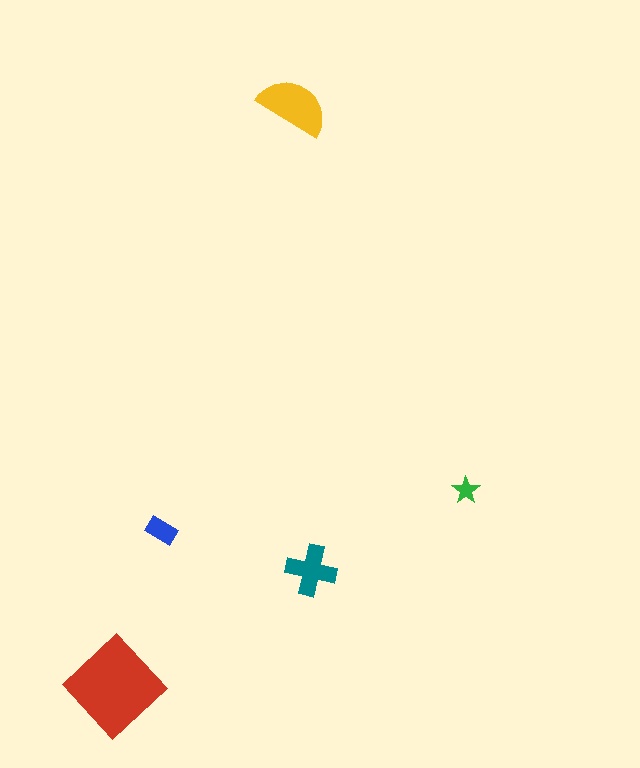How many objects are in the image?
There are 5 objects in the image.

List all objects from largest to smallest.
The red diamond, the yellow semicircle, the teal cross, the blue rectangle, the green star.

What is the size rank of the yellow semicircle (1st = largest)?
2nd.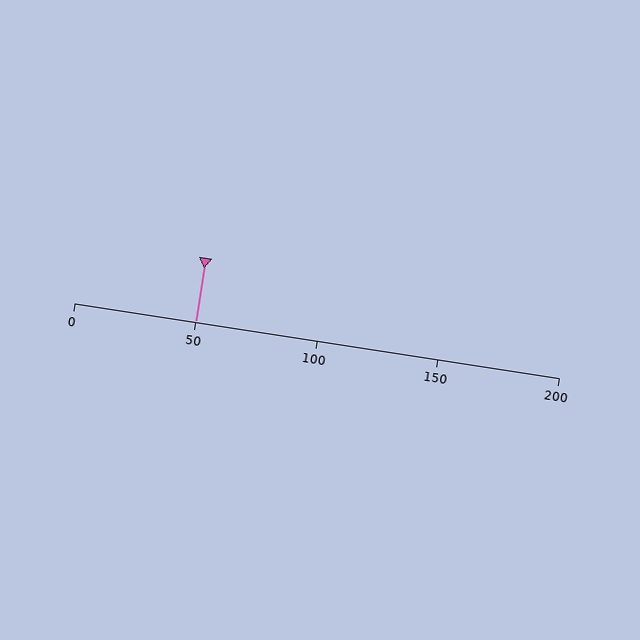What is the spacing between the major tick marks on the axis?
The major ticks are spaced 50 apart.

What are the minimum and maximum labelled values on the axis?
The axis runs from 0 to 200.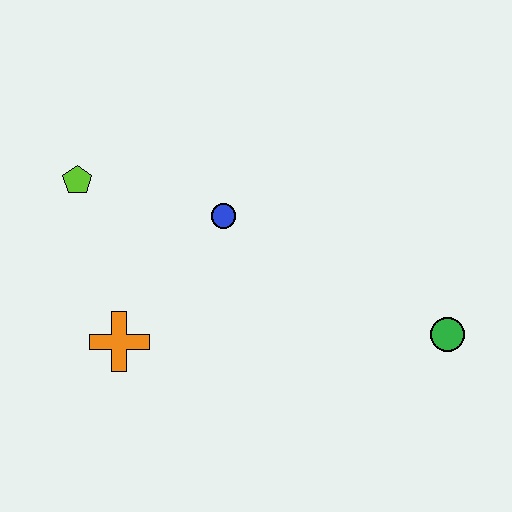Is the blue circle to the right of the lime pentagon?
Yes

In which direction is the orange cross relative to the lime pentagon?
The orange cross is below the lime pentagon.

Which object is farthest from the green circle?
The lime pentagon is farthest from the green circle.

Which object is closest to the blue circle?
The lime pentagon is closest to the blue circle.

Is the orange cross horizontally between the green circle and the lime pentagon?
Yes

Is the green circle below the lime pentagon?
Yes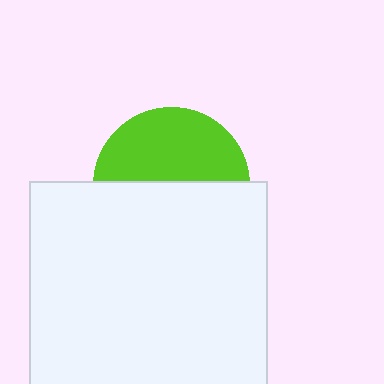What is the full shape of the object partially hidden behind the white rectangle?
The partially hidden object is a lime circle.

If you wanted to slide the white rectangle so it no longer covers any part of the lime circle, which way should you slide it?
Slide it down — that is the most direct way to separate the two shapes.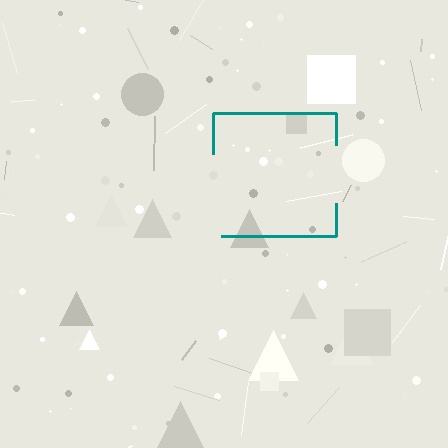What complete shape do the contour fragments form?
The contour fragments form a square.